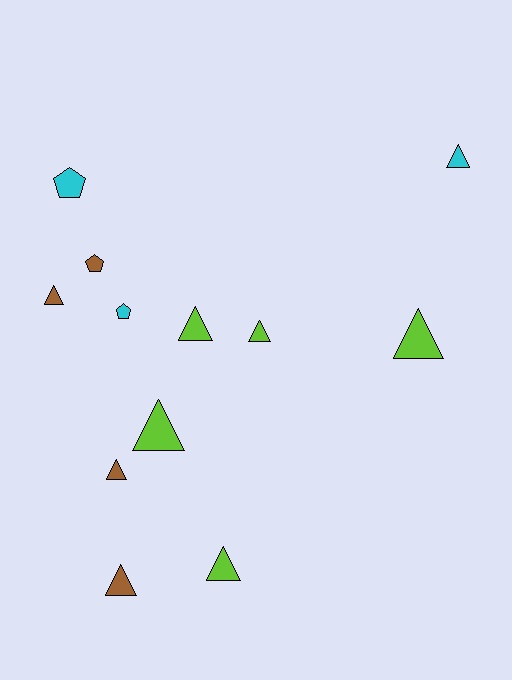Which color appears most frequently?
Lime, with 5 objects.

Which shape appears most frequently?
Triangle, with 9 objects.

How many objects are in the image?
There are 12 objects.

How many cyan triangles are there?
There is 1 cyan triangle.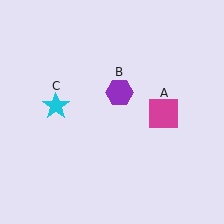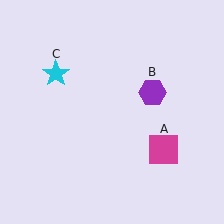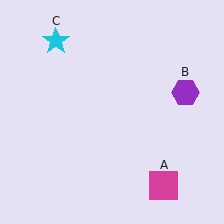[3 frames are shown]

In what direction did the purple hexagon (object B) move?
The purple hexagon (object B) moved right.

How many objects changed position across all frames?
3 objects changed position: magenta square (object A), purple hexagon (object B), cyan star (object C).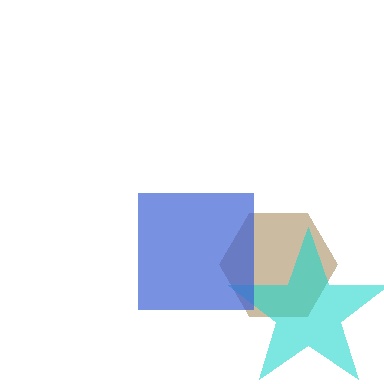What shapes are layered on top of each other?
The layered shapes are: a brown hexagon, a cyan star, a blue square.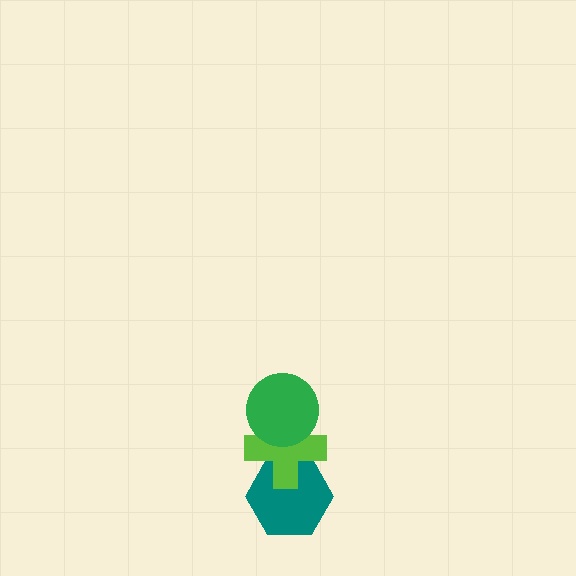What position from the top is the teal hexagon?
The teal hexagon is 3rd from the top.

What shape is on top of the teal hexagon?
The lime cross is on top of the teal hexagon.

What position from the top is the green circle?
The green circle is 1st from the top.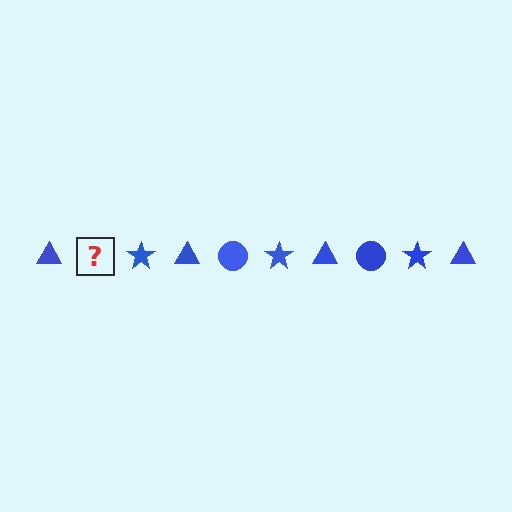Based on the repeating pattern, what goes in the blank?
The blank should be a blue circle.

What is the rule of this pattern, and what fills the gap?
The rule is that the pattern cycles through triangle, circle, star shapes in blue. The gap should be filled with a blue circle.